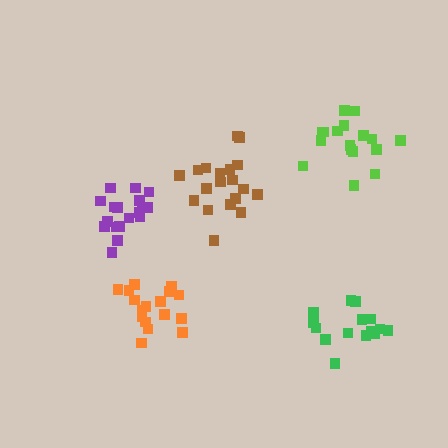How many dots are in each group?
Group 1: 17 dots, Group 2: 17 dots, Group 3: 15 dots, Group 4: 18 dots, Group 5: 19 dots (86 total).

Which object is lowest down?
The green cluster is bottommost.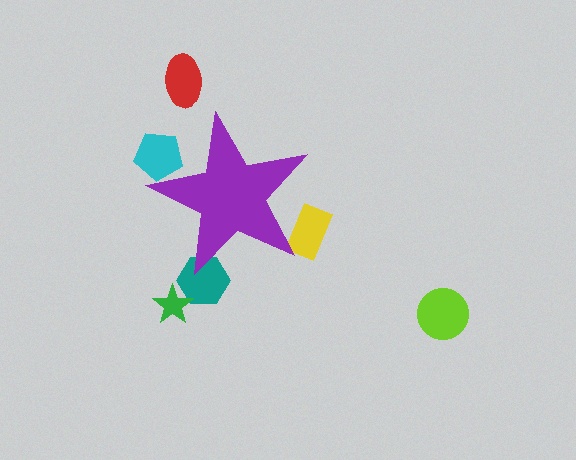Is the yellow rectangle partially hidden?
Yes, the yellow rectangle is partially hidden behind the purple star.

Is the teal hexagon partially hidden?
Yes, the teal hexagon is partially hidden behind the purple star.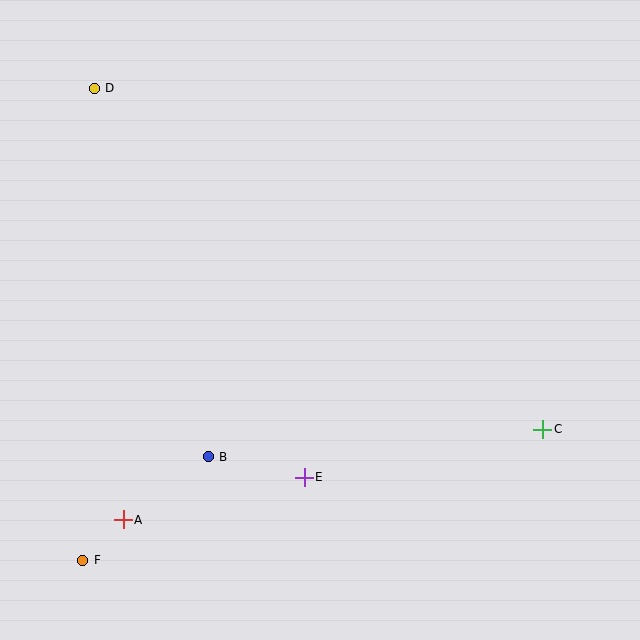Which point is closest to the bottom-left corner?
Point F is closest to the bottom-left corner.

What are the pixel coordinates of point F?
Point F is at (83, 560).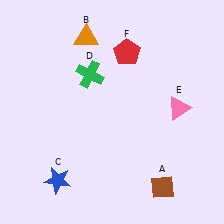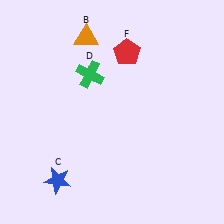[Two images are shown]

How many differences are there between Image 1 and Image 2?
There are 2 differences between the two images.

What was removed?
The brown diamond (A), the pink triangle (E) were removed in Image 2.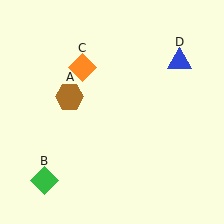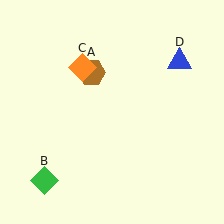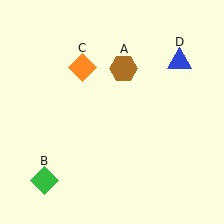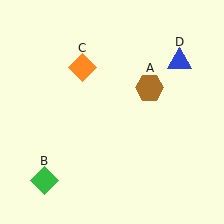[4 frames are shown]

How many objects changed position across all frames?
1 object changed position: brown hexagon (object A).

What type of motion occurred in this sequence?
The brown hexagon (object A) rotated clockwise around the center of the scene.